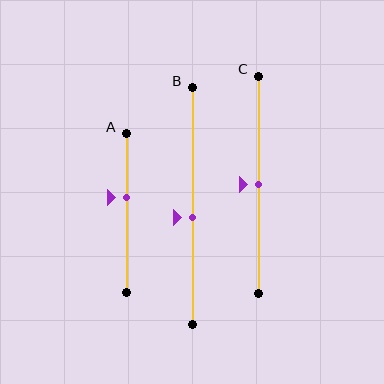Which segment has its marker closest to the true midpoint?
Segment C has its marker closest to the true midpoint.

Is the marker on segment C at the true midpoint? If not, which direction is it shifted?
Yes, the marker on segment C is at the true midpoint.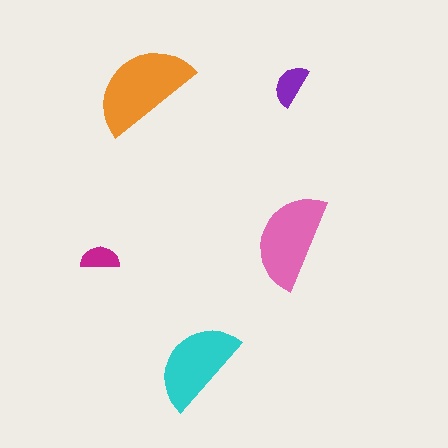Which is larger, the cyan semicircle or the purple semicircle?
The cyan one.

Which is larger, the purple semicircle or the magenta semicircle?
The purple one.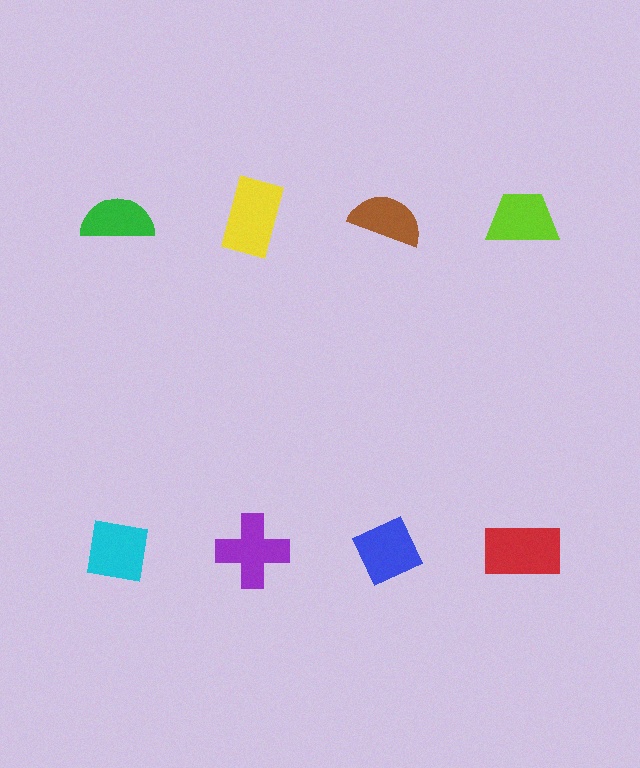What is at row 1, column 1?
A green semicircle.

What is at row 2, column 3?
A blue diamond.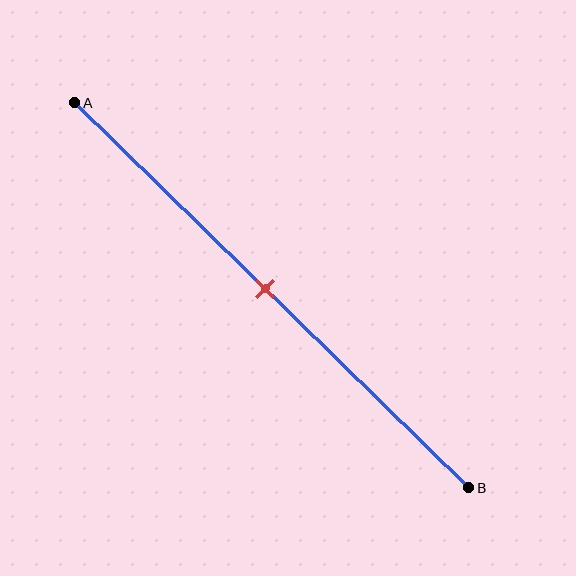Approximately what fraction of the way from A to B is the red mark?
The red mark is approximately 50% of the way from A to B.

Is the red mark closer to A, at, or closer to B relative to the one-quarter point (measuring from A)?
The red mark is closer to point B than the one-quarter point of segment AB.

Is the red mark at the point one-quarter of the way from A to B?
No, the mark is at about 50% from A, not at the 25% one-quarter point.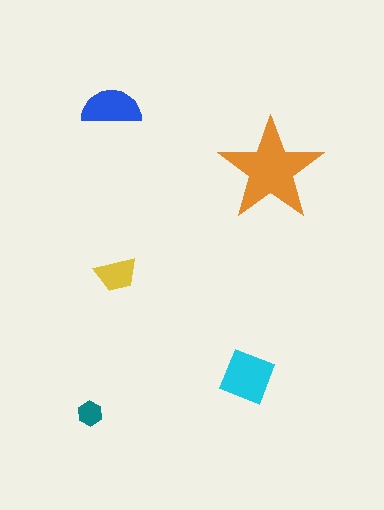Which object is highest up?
The blue semicircle is topmost.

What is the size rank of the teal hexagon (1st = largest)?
5th.